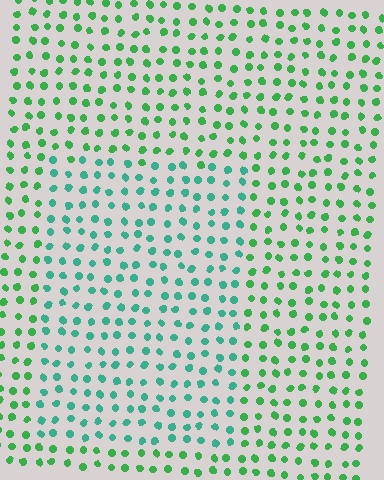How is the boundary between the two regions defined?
The boundary is defined purely by a slight shift in hue (about 35 degrees). Spacing, size, and orientation are identical on both sides.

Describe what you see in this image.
The image is filled with small green elements in a uniform arrangement. A rectangle-shaped region is visible where the elements are tinted to a slightly different hue, forming a subtle color boundary.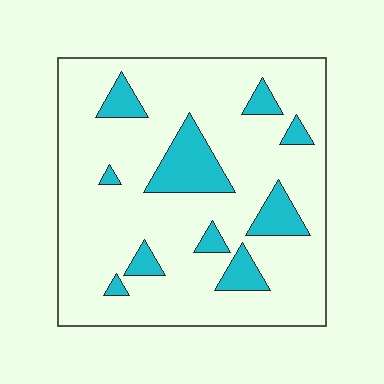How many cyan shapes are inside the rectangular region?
10.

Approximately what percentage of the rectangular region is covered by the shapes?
Approximately 15%.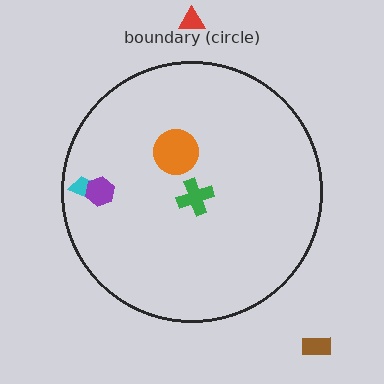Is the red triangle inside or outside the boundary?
Outside.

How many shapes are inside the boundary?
4 inside, 2 outside.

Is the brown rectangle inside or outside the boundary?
Outside.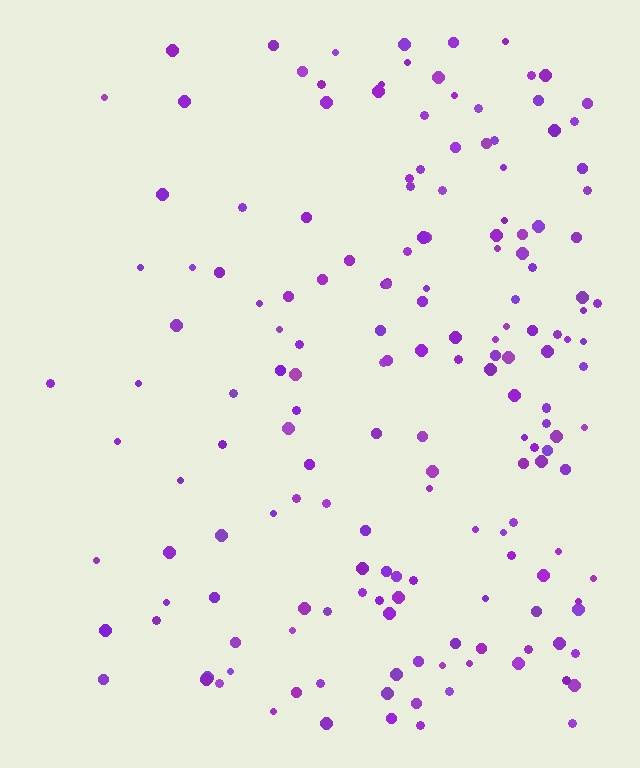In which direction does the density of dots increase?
From left to right, with the right side densest.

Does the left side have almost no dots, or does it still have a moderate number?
Still a moderate number, just noticeably fewer than the right.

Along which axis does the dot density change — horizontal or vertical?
Horizontal.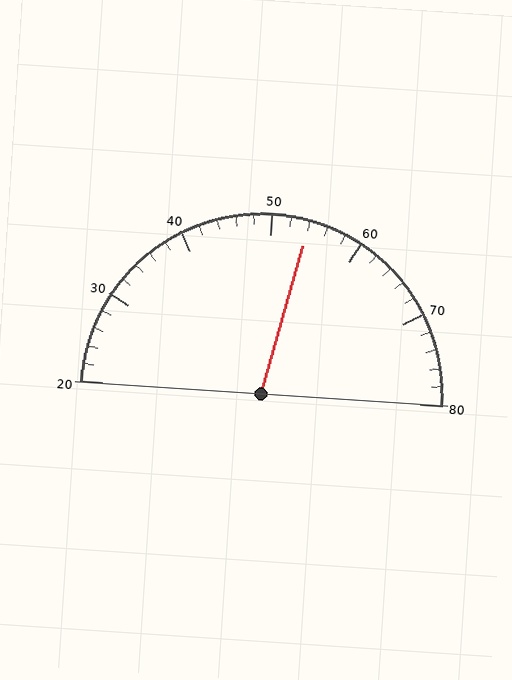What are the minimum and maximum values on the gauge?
The gauge ranges from 20 to 80.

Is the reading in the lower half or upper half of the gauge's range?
The reading is in the upper half of the range (20 to 80).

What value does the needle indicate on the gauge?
The needle indicates approximately 54.